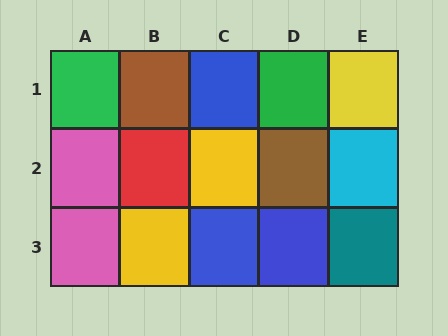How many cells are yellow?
3 cells are yellow.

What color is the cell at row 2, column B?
Red.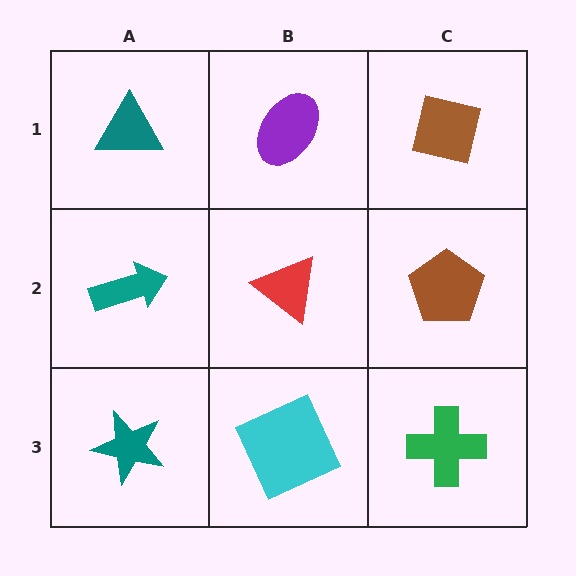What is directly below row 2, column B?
A cyan square.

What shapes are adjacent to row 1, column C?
A brown pentagon (row 2, column C), a purple ellipse (row 1, column B).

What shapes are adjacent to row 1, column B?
A red triangle (row 2, column B), a teal triangle (row 1, column A), a brown square (row 1, column C).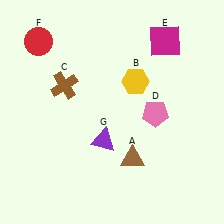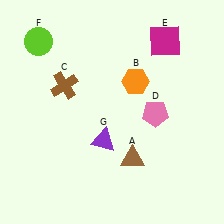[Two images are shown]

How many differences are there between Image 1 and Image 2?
There are 2 differences between the two images.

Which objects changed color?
B changed from yellow to orange. F changed from red to lime.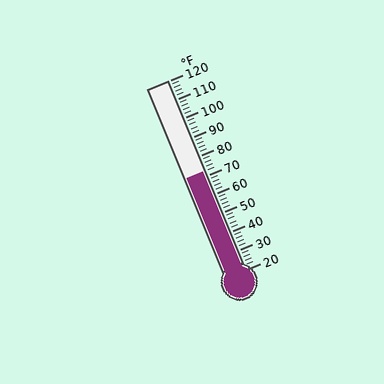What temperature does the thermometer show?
The thermometer shows approximately 72°F.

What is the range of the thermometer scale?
The thermometer scale ranges from 20°F to 120°F.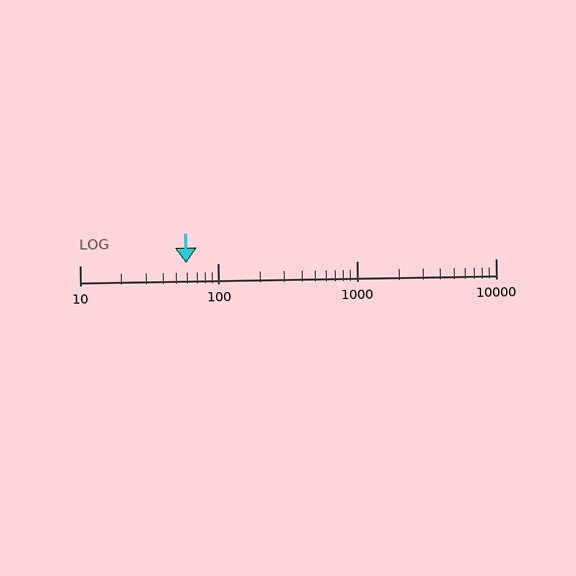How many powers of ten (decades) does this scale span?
The scale spans 3 decades, from 10 to 10000.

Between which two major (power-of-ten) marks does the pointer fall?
The pointer is between 10 and 100.